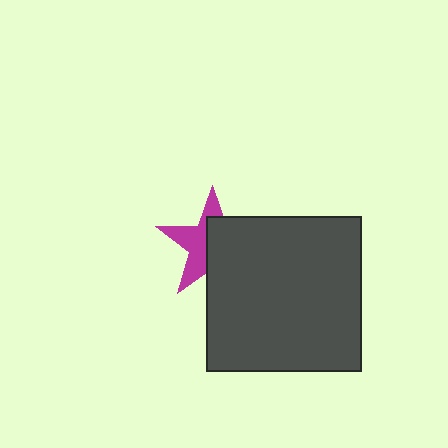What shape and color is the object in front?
The object in front is a dark gray square.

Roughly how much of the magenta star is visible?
About half of it is visible (roughly 46%).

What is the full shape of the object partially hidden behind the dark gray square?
The partially hidden object is a magenta star.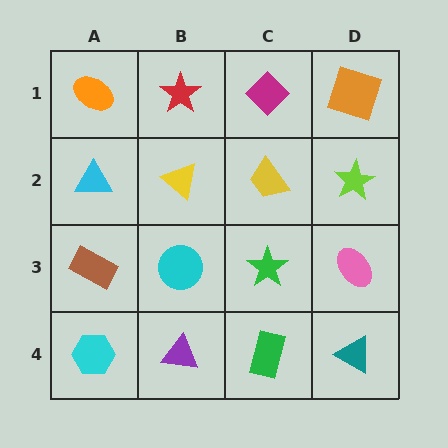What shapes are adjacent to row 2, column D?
An orange square (row 1, column D), a pink ellipse (row 3, column D), a yellow trapezoid (row 2, column C).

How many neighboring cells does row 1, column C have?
3.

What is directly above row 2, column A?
An orange ellipse.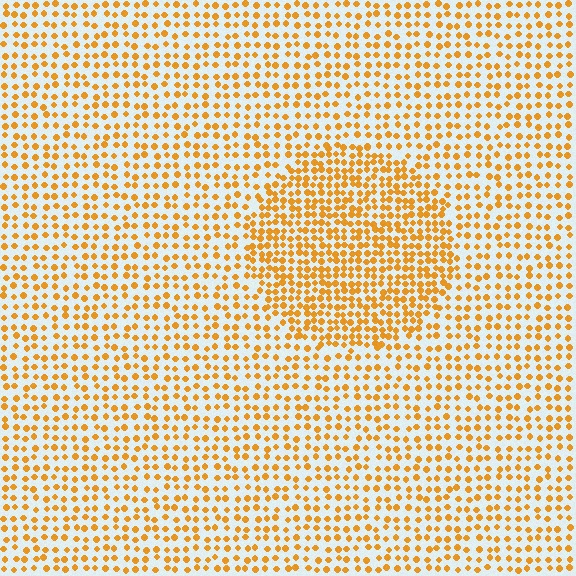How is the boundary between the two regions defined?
The boundary is defined by a change in element density (approximately 1.8x ratio). All elements are the same color, size, and shape.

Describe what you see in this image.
The image contains small orange elements arranged at two different densities. A circle-shaped region is visible where the elements are more densely packed than the surrounding area.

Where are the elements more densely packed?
The elements are more densely packed inside the circle boundary.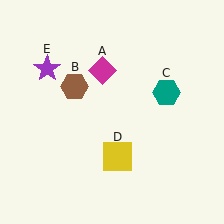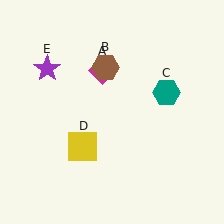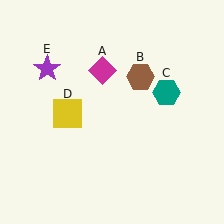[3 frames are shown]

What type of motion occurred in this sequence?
The brown hexagon (object B), yellow square (object D) rotated clockwise around the center of the scene.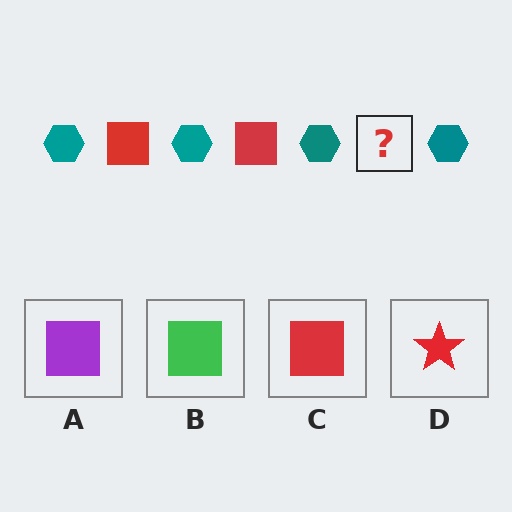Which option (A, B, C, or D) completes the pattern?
C.